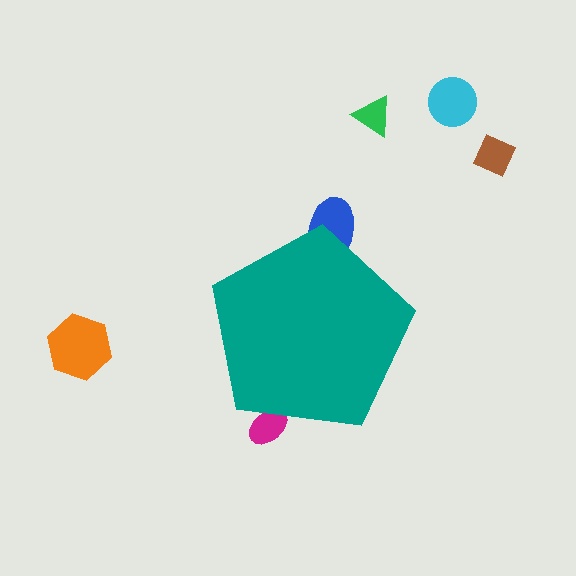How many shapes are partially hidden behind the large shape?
2 shapes are partially hidden.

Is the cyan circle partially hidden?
No, the cyan circle is fully visible.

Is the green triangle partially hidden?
No, the green triangle is fully visible.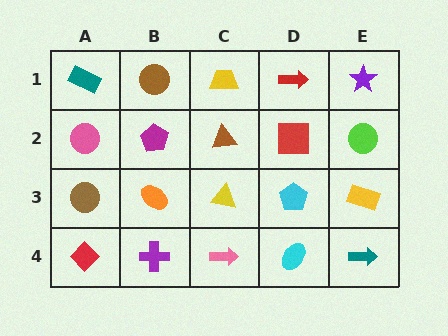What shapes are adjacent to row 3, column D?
A red square (row 2, column D), a cyan ellipse (row 4, column D), a yellow triangle (row 3, column C), a yellow rectangle (row 3, column E).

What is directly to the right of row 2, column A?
A magenta pentagon.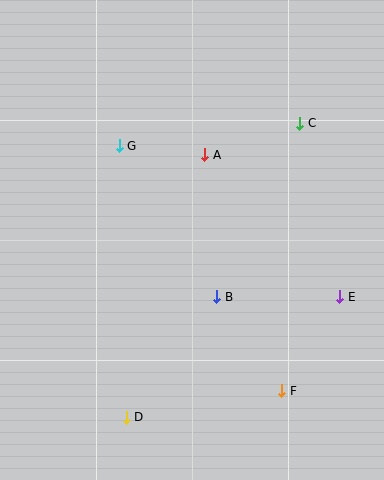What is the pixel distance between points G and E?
The distance between G and E is 267 pixels.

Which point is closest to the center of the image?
Point B at (217, 297) is closest to the center.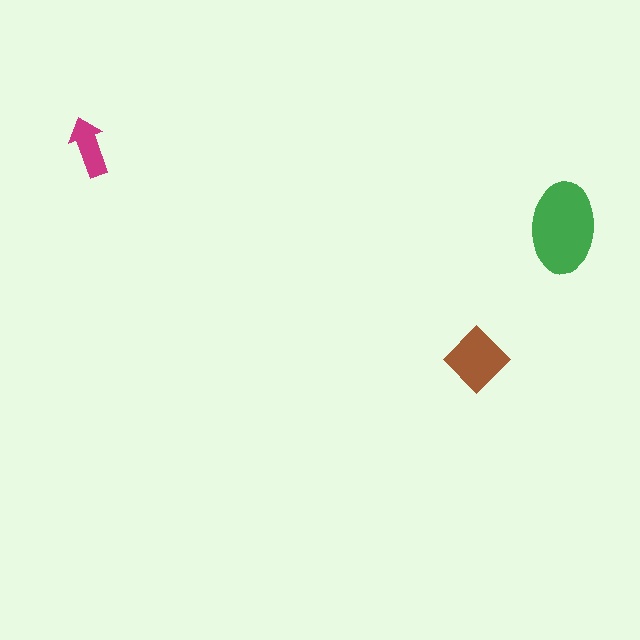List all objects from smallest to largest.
The magenta arrow, the brown diamond, the green ellipse.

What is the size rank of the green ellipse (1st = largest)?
1st.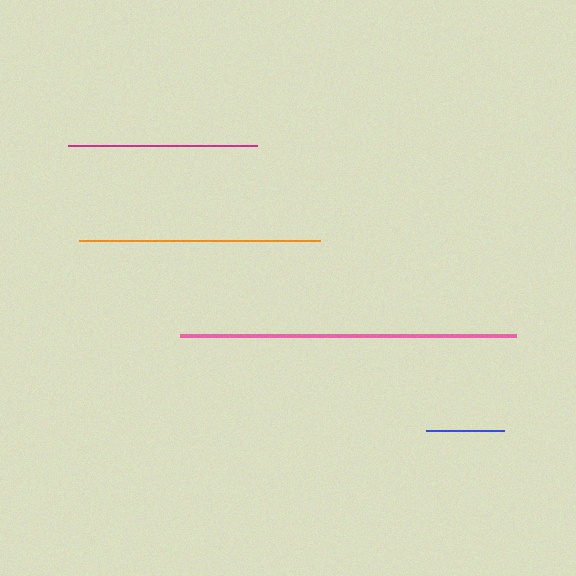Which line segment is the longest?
The pink line is the longest at approximately 336 pixels.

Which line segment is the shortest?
The blue line is the shortest at approximately 79 pixels.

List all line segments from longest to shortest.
From longest to shortest: pink, orange, magenta, blue.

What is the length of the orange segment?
The orange segment is approximately 240 pixels long.